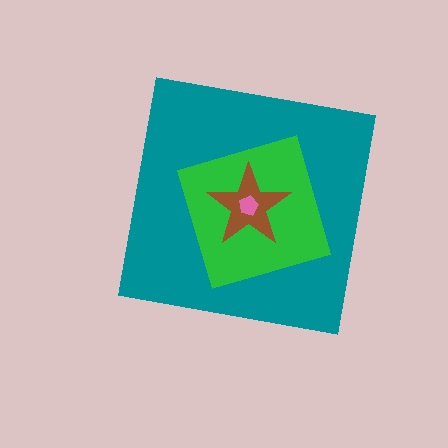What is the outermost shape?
The teal square.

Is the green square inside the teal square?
Yes.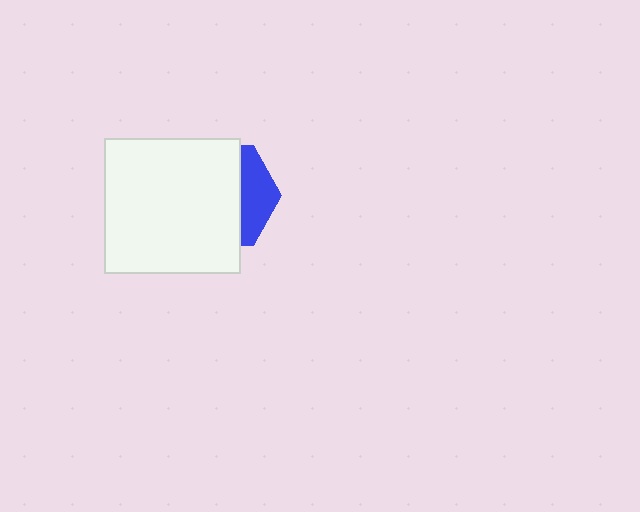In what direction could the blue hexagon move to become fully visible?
The blue hexagon could move right. That would shift it out from behind the white square entirely.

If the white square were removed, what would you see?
You would see the complete blue hexagon.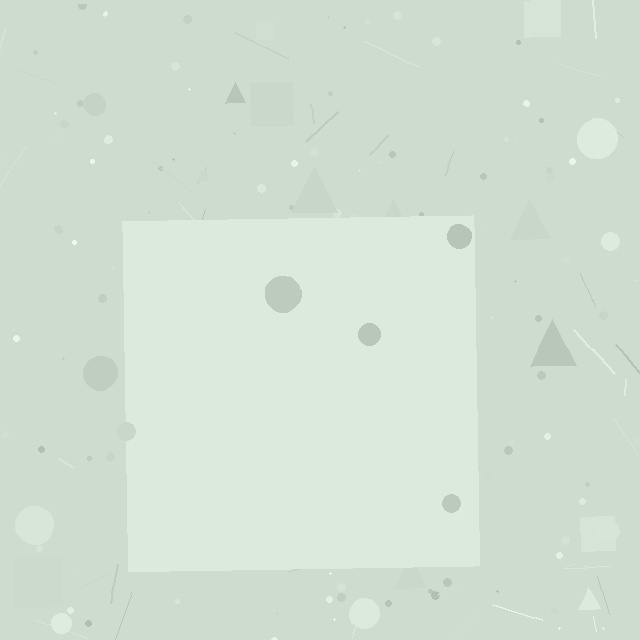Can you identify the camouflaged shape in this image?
The camouflaged shape is a square.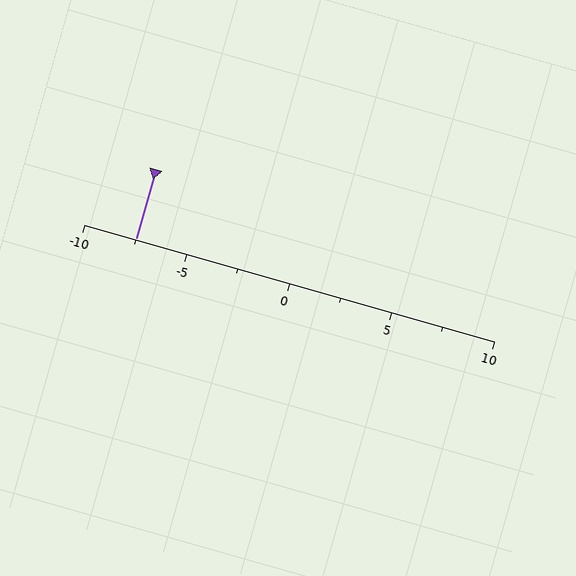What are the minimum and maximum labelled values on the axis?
The axis runs from -10 to 10.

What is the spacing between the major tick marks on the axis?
The major ticks are spaced 5 apart.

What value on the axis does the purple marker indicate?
The marker indicates approximately -7.5.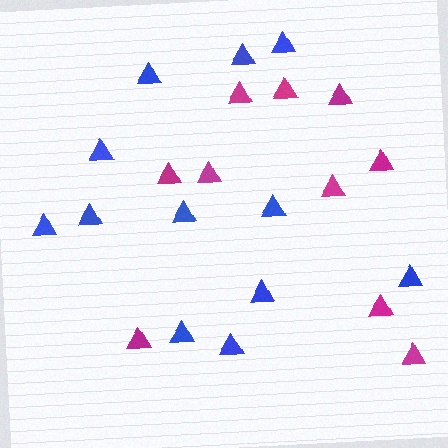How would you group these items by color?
There are 2 groups: one group of blue triangles (12) and one group of magenta triangles (10).